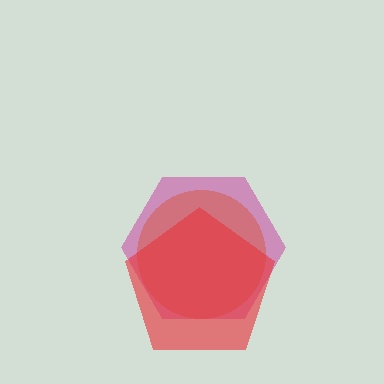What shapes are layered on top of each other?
The layered shapes are: an orange circle, a magenta hexagon, a red pentagon.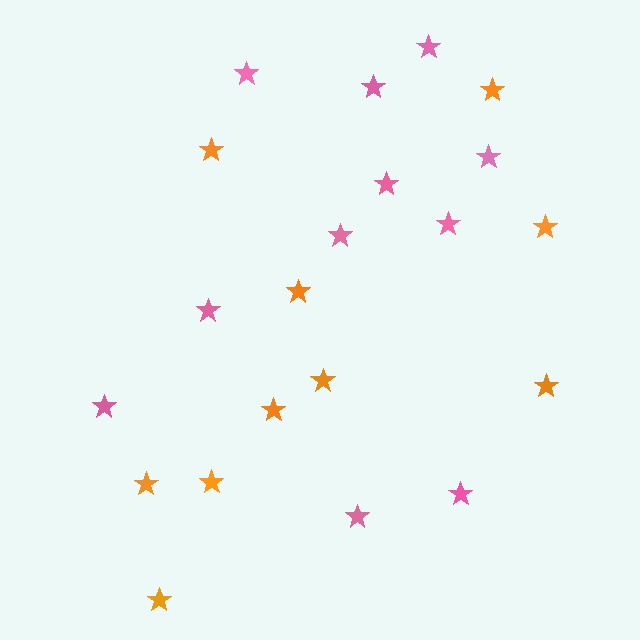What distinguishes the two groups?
There are 2 groups: one group of pink stars (11) and one group of orange stars (10).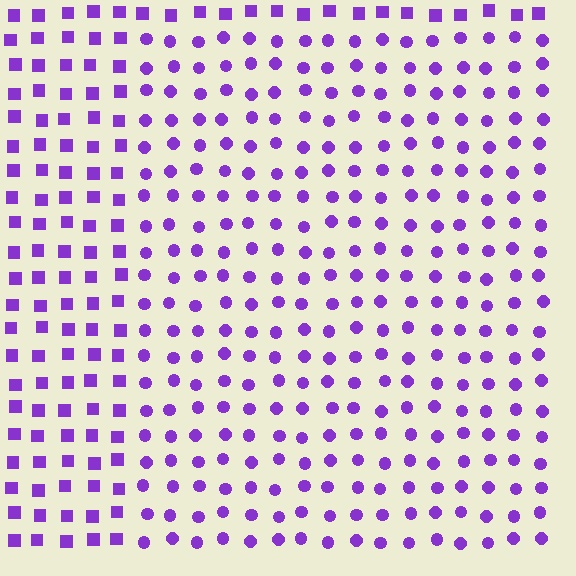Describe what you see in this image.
The image is filled with small purple elements arranged in a uniform grid. A rectangle-shaped region contains circles, while the surrounding area contains squares. The boundary is defined purely by the change in element shape.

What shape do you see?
I see a rectangle.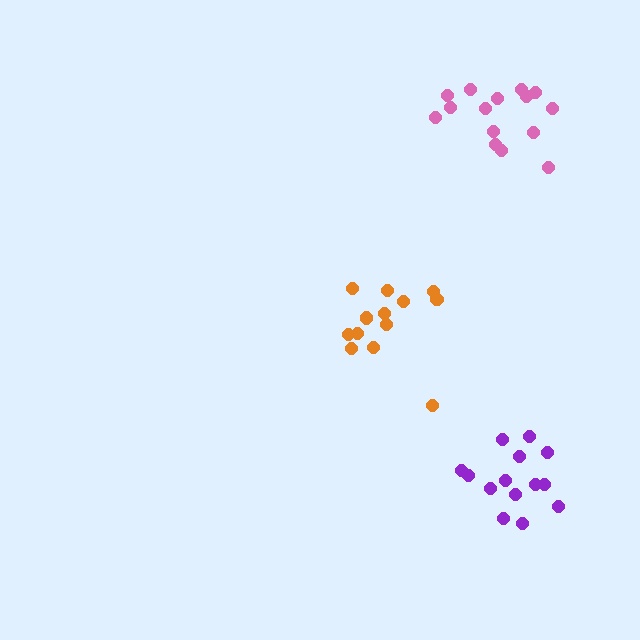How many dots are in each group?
Group 1: 14 dots, Group 2: 14 dots, Group 3: 15 dots (43 total).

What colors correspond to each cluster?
The clusters are colored: purple, orange, pink.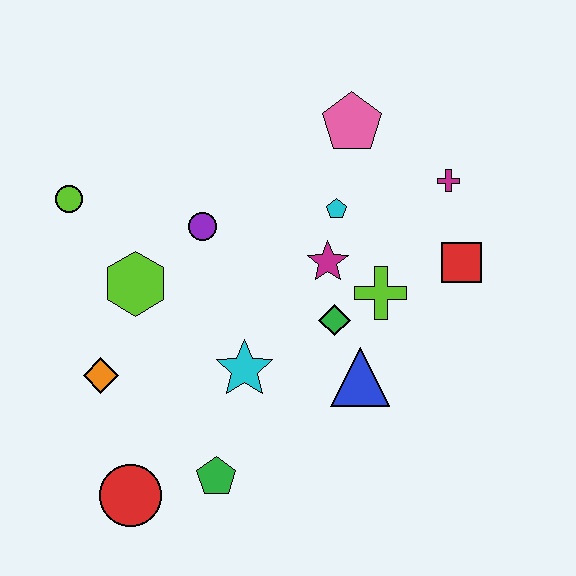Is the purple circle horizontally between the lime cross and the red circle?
Yes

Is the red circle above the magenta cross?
No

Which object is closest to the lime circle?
The lime hexagon is closest to the lime circle.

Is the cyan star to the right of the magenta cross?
No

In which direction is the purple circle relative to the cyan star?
The purple circle is above the cyan star.